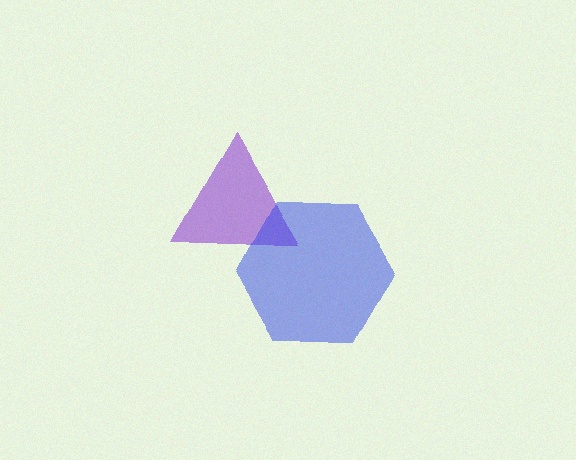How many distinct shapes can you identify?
There are 2 distinct shapes: a purple triangle, a blue hexagon.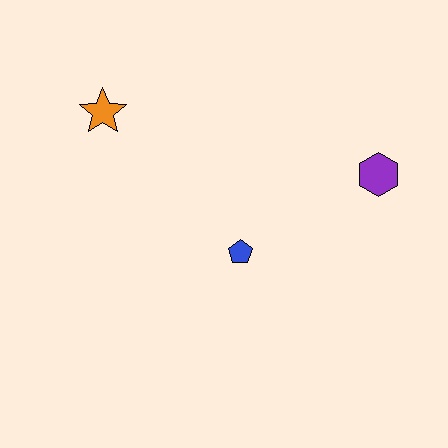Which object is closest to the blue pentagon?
The purple hexagon is closest to the blue pentagon.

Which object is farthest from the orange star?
The purple hexagon is farthest from the orange star.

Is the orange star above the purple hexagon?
Yes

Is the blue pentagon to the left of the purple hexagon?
Yes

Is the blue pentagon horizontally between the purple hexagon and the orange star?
Yes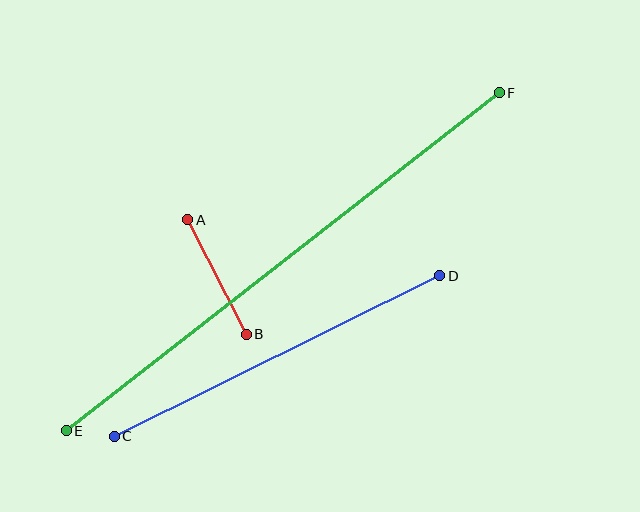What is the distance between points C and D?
The distance is approximately 363 pixels.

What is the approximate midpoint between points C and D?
The midpoint is at approximately (277, 356) pixels.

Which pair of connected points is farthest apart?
Points E and F are farthest apart.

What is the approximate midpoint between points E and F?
The midpoint is at approximately (283, 262) pixels.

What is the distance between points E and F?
The distance is approximately 550 pixels.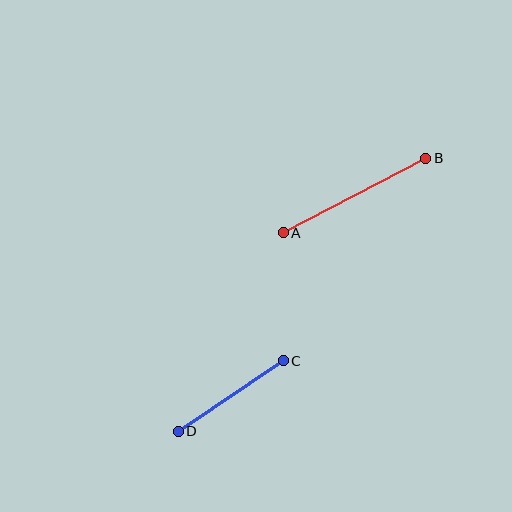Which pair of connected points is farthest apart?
Points A and B are farthest apart.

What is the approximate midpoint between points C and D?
The midpoint is at approximately (231, 396) pixels.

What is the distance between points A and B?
The distance is approximately 161 pixels.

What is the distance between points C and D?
The distance is approximately 127 pixels.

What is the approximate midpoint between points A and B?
The midpoint is at approximately (355, 195) pixels.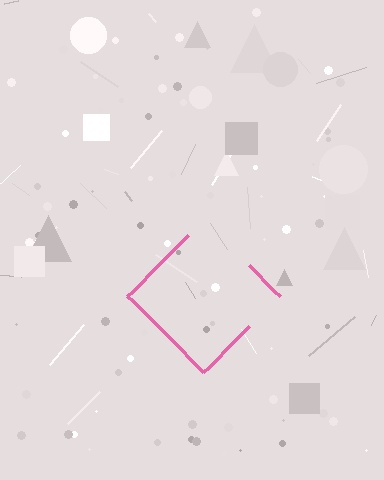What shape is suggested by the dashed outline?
The dashed outline suggests a diamond.